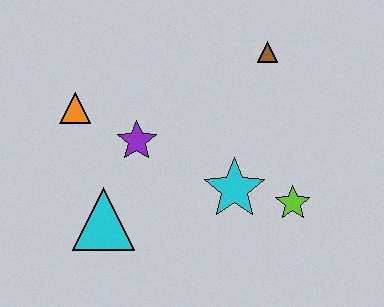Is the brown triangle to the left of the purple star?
No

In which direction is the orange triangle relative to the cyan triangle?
The orange triangle is above the cyan triangle.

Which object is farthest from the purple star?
The lime star is farthest from the purple star.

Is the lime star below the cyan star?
Yes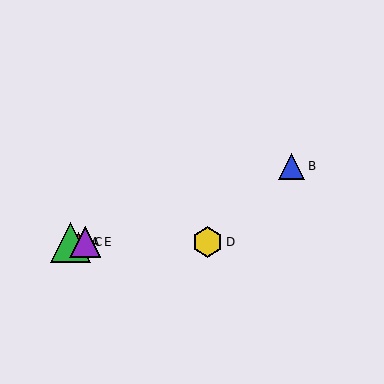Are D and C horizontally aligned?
Yes, both are at y≈242.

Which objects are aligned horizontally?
Objects A, C, D, E are aligned horizontally.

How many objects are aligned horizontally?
4 objects (A, C, D, E) are aligned horizontally.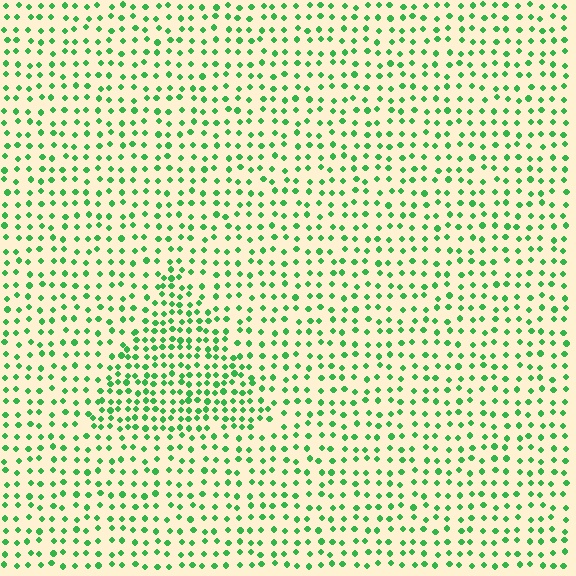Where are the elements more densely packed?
The elements are more densely packed inside the triangle boundary.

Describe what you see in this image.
The image contains small green elements arranged at two different densities. A triangle-shaped region is visible where the elements are more densely packed than the surrounding area.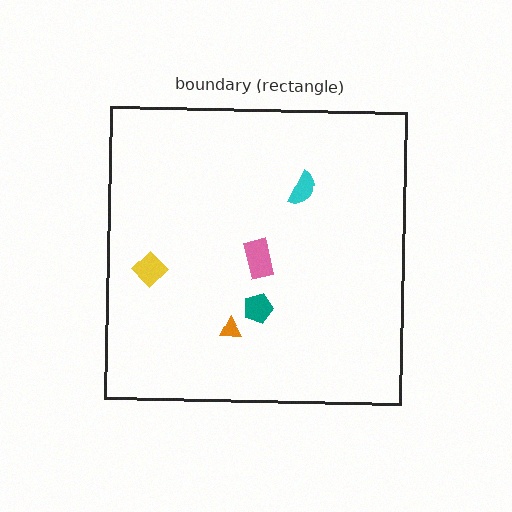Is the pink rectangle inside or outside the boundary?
Inside.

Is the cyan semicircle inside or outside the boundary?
Inside.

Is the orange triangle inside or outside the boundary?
Inside.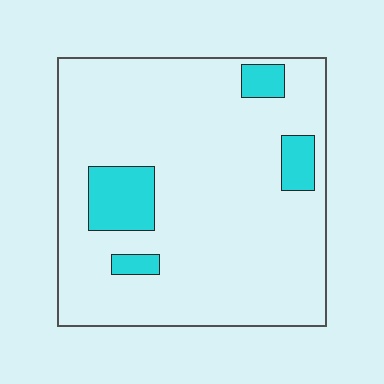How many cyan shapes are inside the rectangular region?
4.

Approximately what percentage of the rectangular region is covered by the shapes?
Approximately 10%.